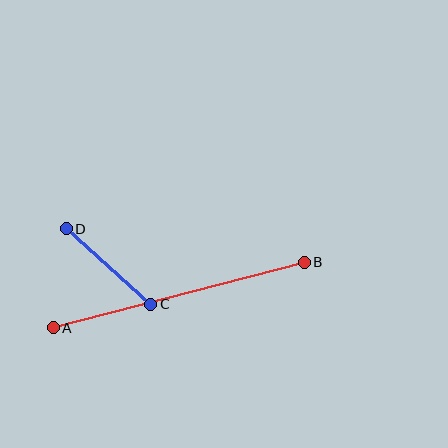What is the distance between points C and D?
The distance is approximately 113 pixels.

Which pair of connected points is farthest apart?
Points A and B are farthest apart.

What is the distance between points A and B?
The distance is approximately 260 pixels.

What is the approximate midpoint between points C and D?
The midpoint is at approximately (108, 266) pixels.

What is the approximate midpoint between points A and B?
The midpoint is at approximately (179, 295) pixels.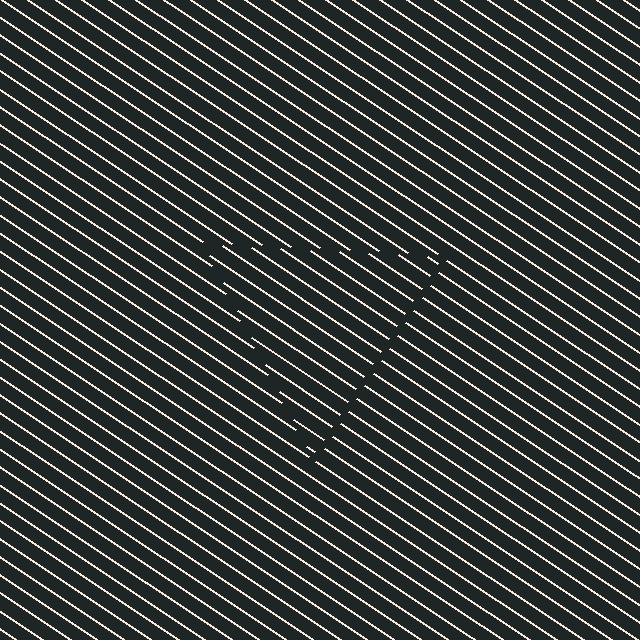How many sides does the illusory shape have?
3 sides — the line-ends trace a triangle.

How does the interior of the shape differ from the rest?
The interior of the shape contains the same grating, shifted by half a period — the contour is defined by the phase discontinuity where line-ends from the inner and outer gratings abut.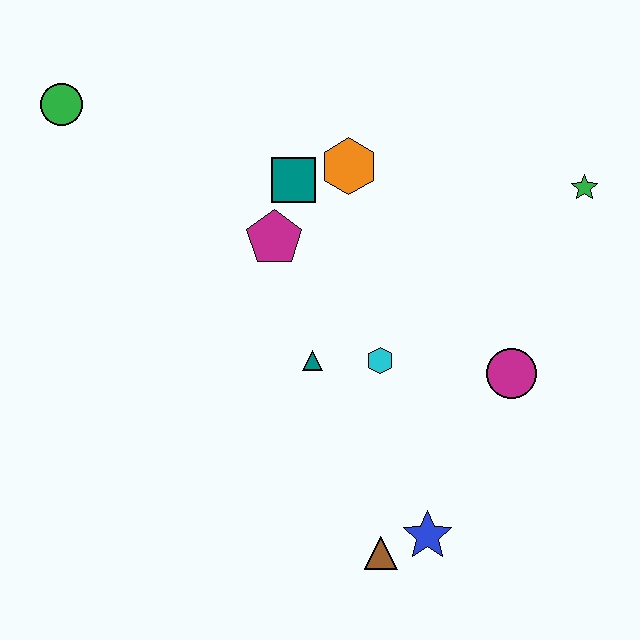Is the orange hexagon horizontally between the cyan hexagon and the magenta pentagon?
Yes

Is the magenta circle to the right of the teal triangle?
Yes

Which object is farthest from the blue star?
The green circle is farthest from the blue star.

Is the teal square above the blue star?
Yes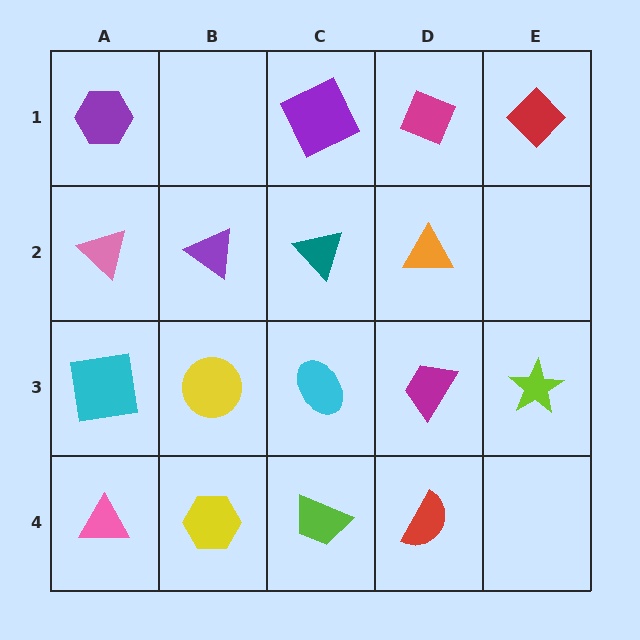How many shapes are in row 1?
4 shapes.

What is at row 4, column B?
A yellow hexagon.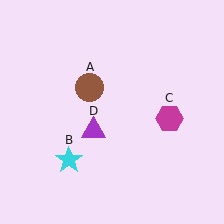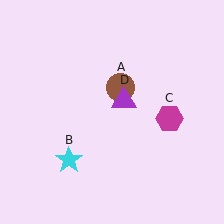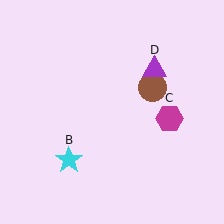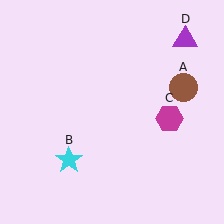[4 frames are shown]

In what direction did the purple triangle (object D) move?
The purple triangle (object D) moved up and to the right.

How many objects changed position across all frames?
2 objects changed position: brown circle (object A), purple triangle (object D).